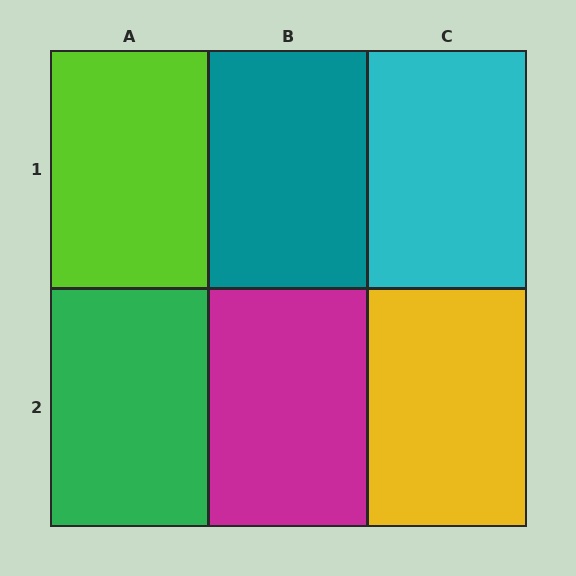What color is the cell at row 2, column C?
Yellow.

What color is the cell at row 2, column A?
Green.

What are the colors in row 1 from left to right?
Lime, teal, cyan.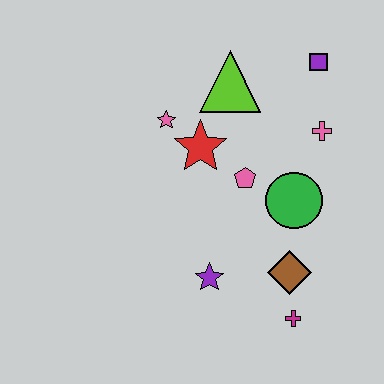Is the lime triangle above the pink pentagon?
Yes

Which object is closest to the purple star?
The brown diamond is closest to the purple star.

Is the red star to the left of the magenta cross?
Yes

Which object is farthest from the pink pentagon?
The magenta cross is farthest from the pink pentagon.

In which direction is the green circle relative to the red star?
The green circle is to the right of the red star.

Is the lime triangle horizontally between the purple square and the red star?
Yes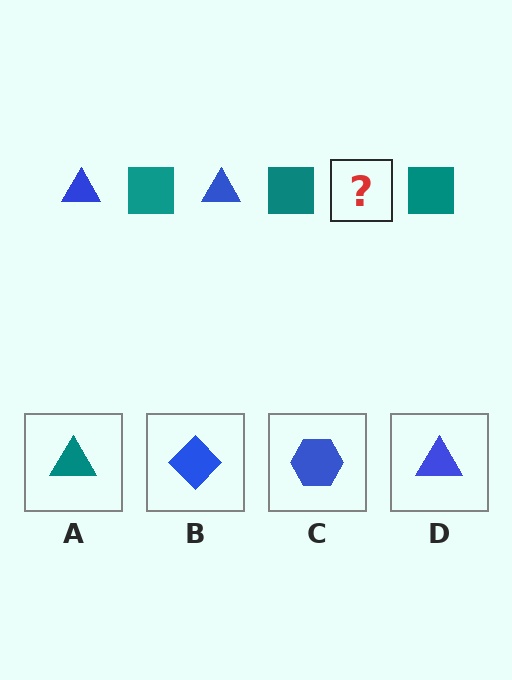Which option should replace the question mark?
Option D.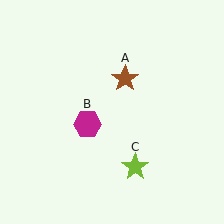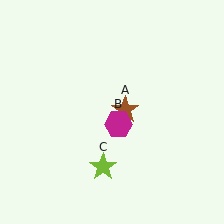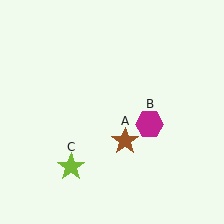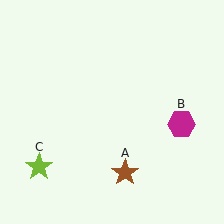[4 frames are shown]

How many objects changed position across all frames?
3 objects changed position: brown star (object A), magenta hexagon (object B), lime star (object C).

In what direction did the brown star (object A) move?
The brown star (object A) moved down.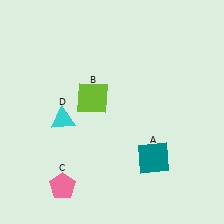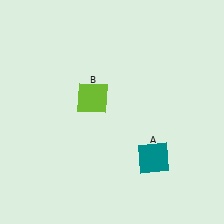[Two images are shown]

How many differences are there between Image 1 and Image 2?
There are 2 differences between the two images.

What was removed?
The pink pentagon (C), the cyan triangle (D) were removed in Image 2.